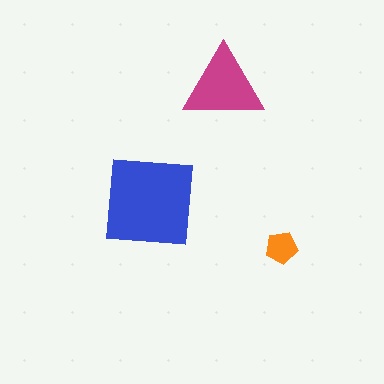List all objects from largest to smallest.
The blue square, the magenta triangle, the orange pentagon.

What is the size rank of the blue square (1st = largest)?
1st.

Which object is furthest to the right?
The orange pentagon is rightmost.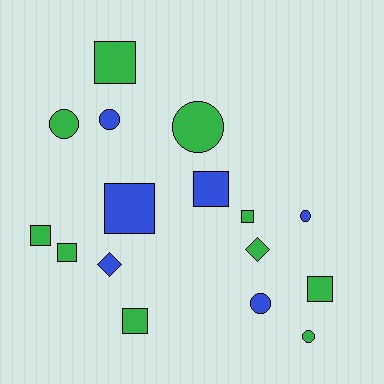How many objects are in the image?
There are 16 objects.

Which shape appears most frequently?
Square, with 8 objects.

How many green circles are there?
There are 3 green circles.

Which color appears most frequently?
Green, with 10 objects.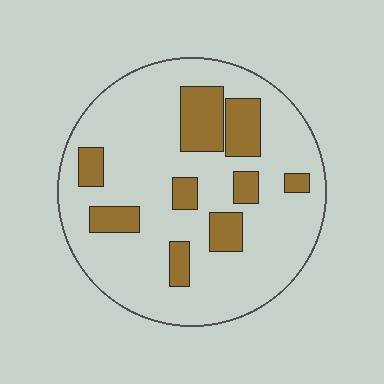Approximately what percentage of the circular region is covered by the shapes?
Approximately 20%.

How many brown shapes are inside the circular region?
9.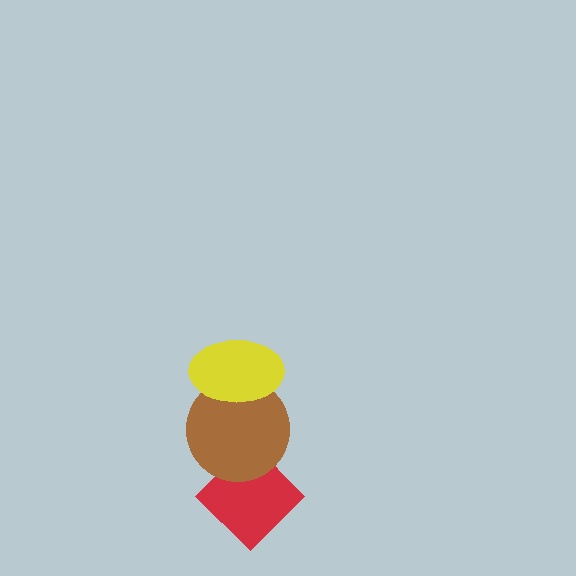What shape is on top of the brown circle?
The yellow ellipse is on top of the brown circle.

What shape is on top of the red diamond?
The brown circle is on top of the red diamond.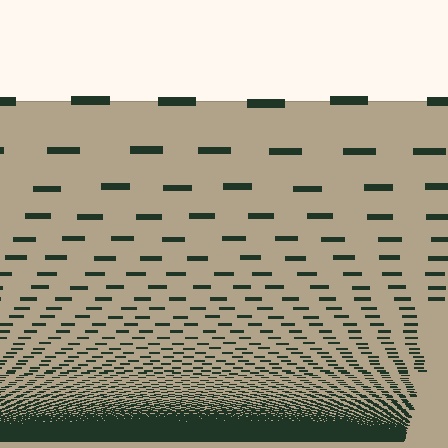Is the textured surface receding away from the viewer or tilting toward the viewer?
The surface appears to tilt toward the viewer. Texture elements get larger and sparser toward the top.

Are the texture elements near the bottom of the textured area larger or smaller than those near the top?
Smaller. The gradient is inverted — elements near the bottom are smaller and denser.